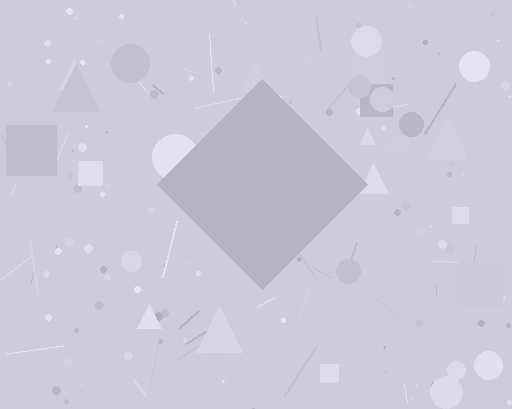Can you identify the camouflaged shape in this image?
The camouflaged shape is a diamond.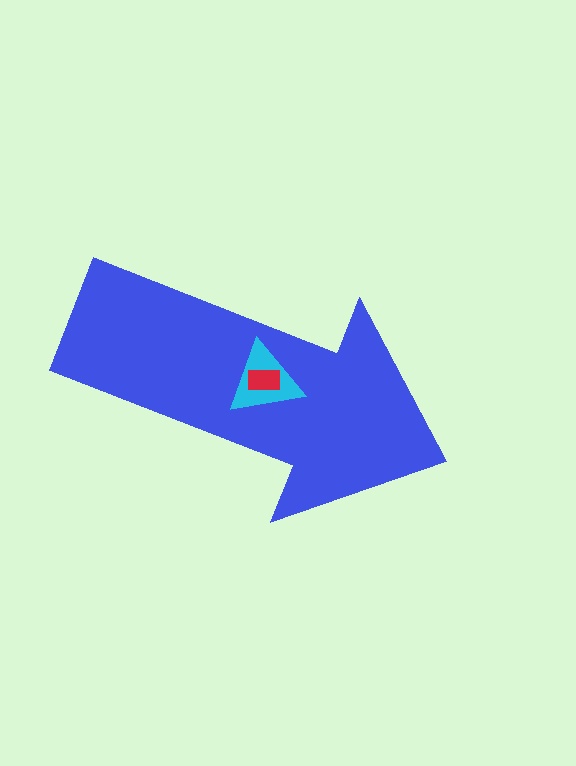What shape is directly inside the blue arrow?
The cyan triangle.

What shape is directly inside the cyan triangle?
The red rectangle.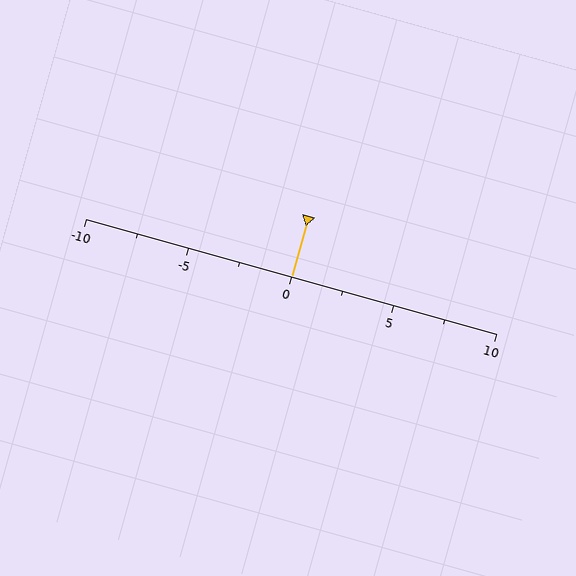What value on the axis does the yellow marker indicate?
The marker indicates approximately 0.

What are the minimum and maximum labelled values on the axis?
The axis runs from -10 to 10.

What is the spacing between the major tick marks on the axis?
The major ticks are spaced 5 apart.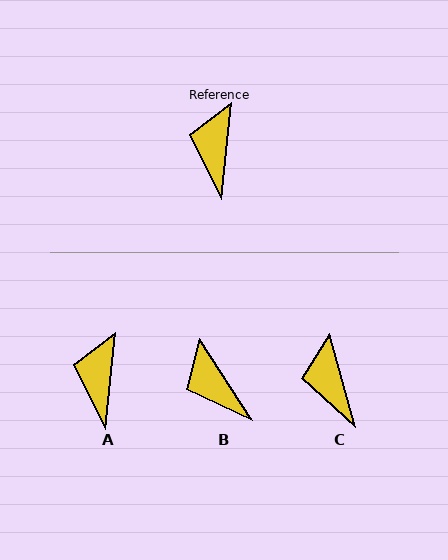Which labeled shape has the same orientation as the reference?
A.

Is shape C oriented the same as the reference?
No, it is off by about 21 degrees.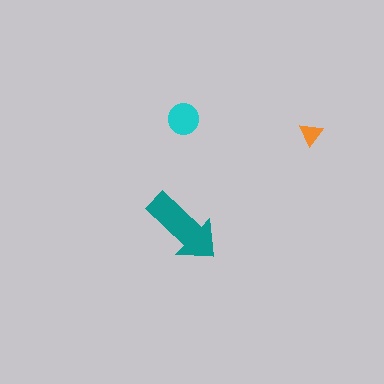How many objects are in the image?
There are 3 objects in the image.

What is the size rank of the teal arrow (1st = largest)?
1st.